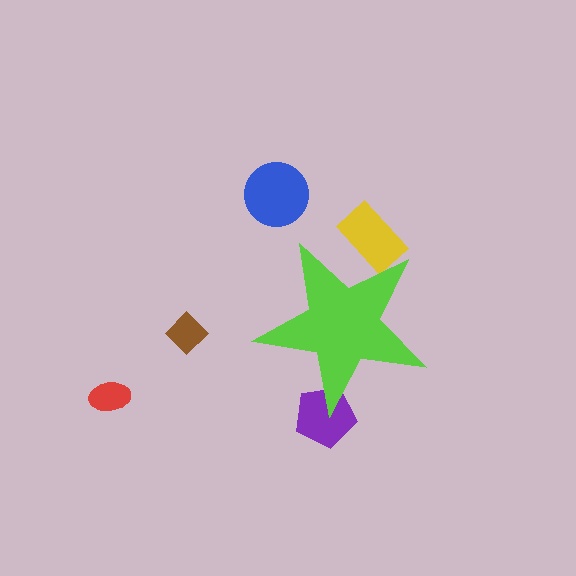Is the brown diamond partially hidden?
No, the brown diamond is fully visible.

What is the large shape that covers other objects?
A lime star.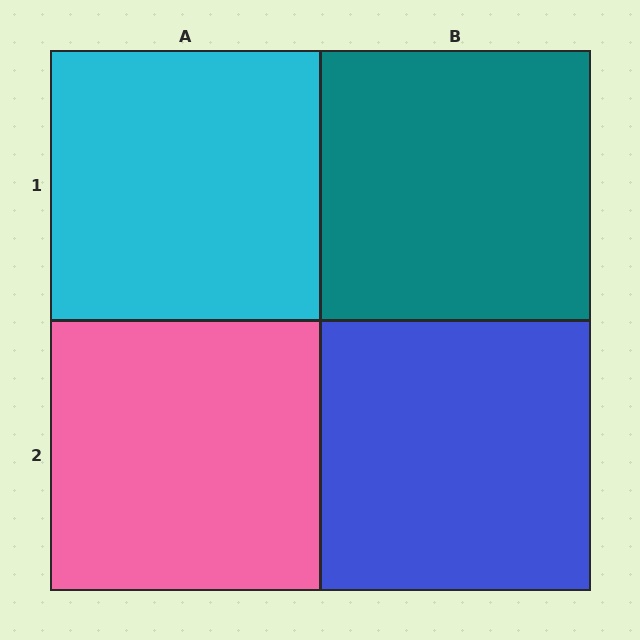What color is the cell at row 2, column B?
Blue.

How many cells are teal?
1 cell is teal.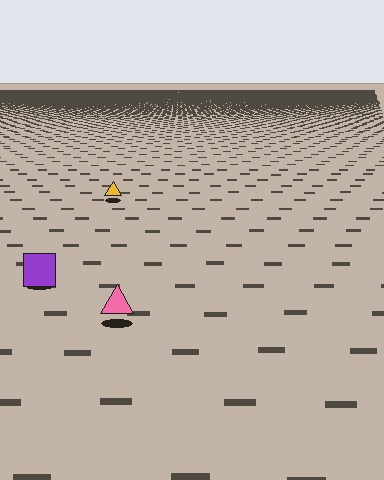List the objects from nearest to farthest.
From nearest to farthest: the pink triangle, the purple square, the yellow triangle.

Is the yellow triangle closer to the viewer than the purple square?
No. The purple square is closer — you can tell from the texture gradient: the ground texture is coarser near it.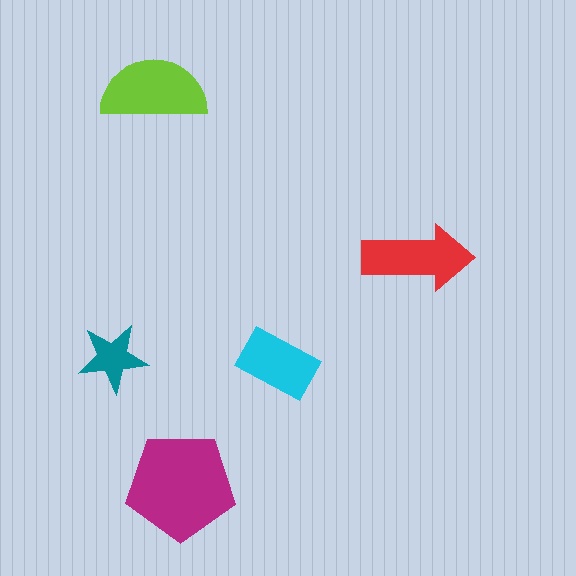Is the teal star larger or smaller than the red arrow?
Smaller.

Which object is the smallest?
The teal star.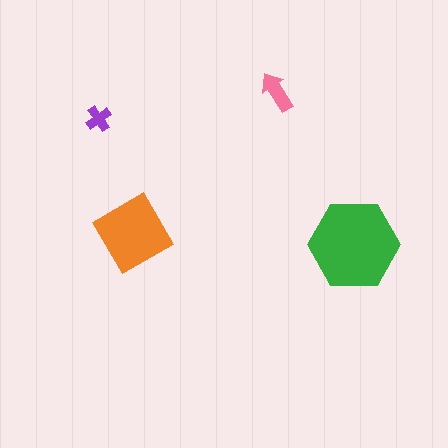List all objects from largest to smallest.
The green hexagon, the orange diamond, the pink arrow, the purple cross.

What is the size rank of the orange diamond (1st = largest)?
2nd.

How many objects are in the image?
There are 4 objects in the image.